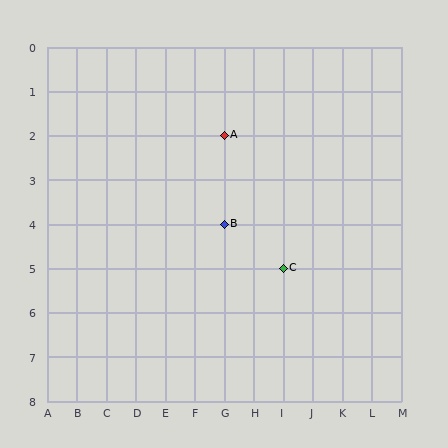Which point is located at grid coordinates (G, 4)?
Point B is at (G, 4).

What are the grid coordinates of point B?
Point B is at grid coordinates (G, 4).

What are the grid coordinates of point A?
Point A is at grid coordinates (G, 2).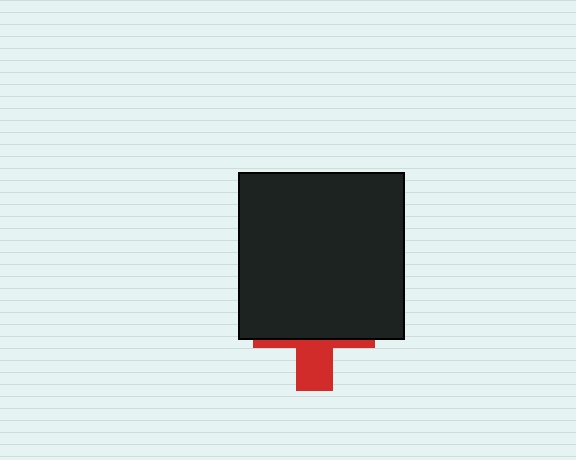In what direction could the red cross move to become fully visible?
The red cross could move down. That would shift it out from behind the black square entirely.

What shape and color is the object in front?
The object in front is a black square.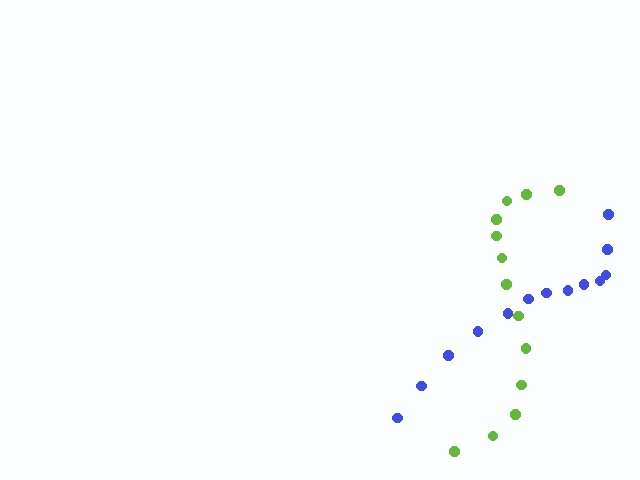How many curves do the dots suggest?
There are 2 distinct paths.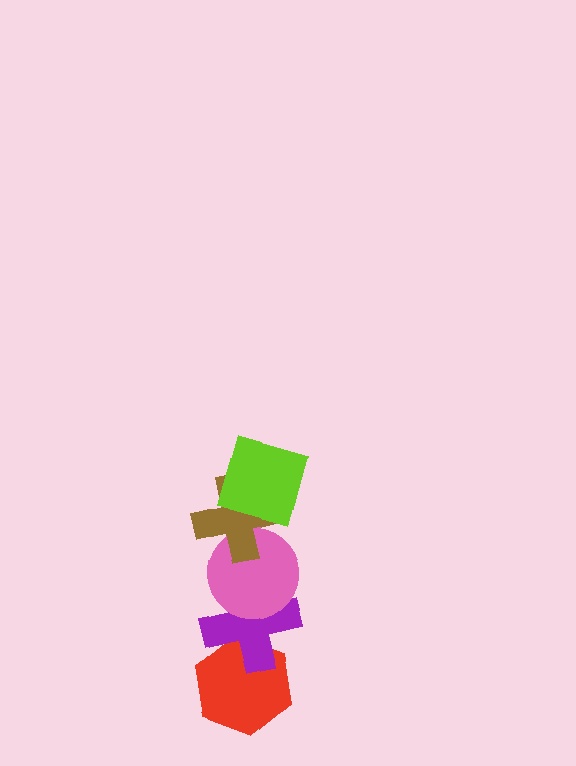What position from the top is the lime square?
The lime square is 1st from the top.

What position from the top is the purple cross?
The purple cross is 4th from the top.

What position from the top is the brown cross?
The brown cross is 2nd from the top.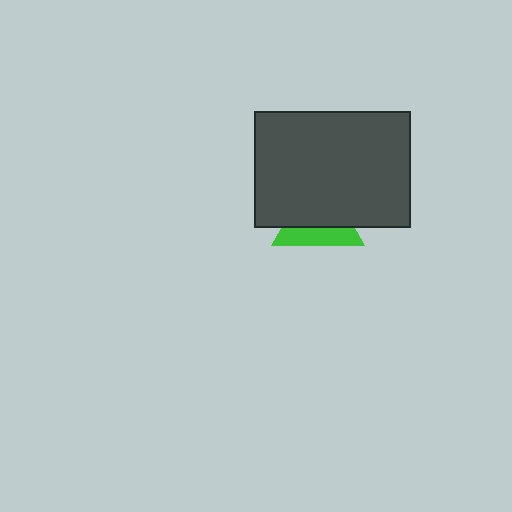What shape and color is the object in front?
The object in front is a dark gray rectangle.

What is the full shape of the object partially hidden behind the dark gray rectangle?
The partially hidden object is a green triangle.